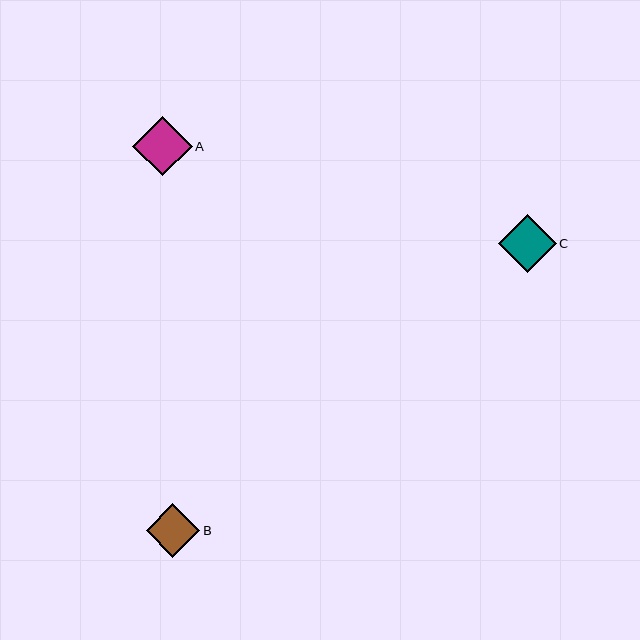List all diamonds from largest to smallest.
From largest to smallest: A, C, B.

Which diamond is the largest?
Diamond A is the largest with a size of approximately 59 pixels.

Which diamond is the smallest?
Diamond B is the smallest with a size of approximately 54 pixels.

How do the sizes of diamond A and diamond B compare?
Diamond A and diamond B are approximately the same size.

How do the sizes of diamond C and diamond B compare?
Diamond C and diamond B are approximately the same size.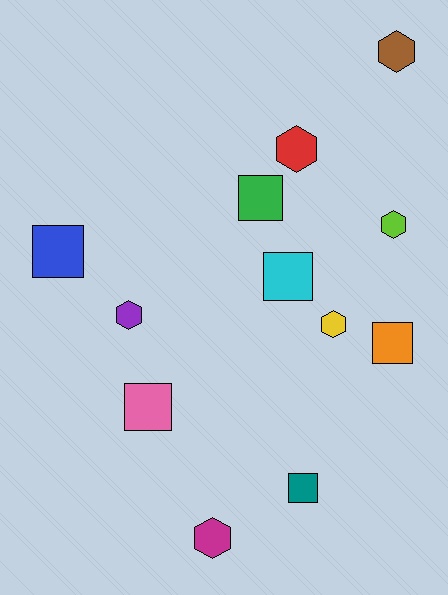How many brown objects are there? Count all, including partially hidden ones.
There is 1 brown object.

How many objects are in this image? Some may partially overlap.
There are 12 objects.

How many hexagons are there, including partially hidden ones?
There are 6 hexagons.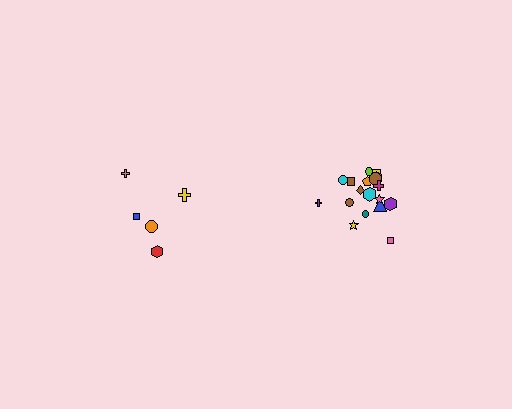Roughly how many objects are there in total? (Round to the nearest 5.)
Roughly 25 objects in total.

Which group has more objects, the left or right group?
The right group.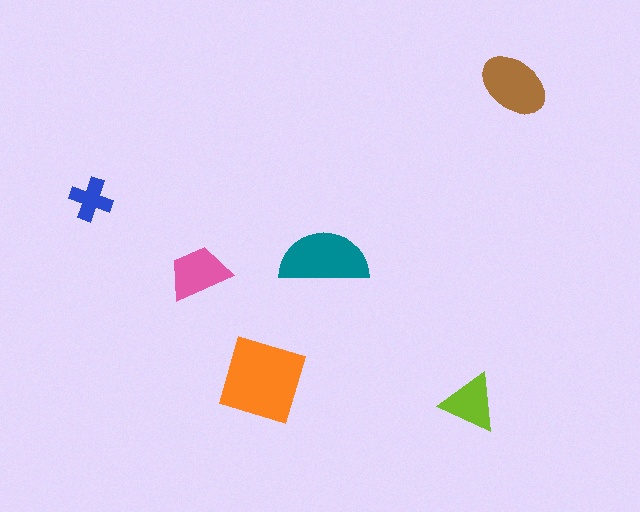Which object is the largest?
The orange square.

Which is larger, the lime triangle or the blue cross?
The lime triangle.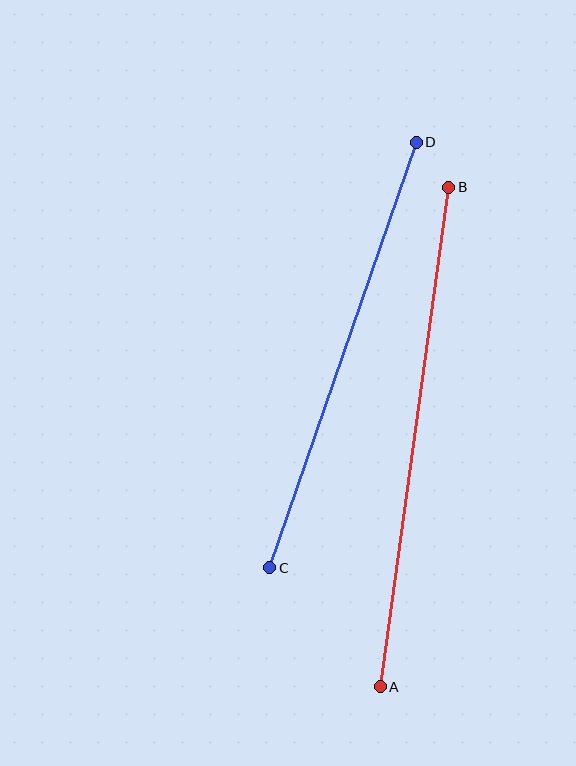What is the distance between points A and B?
The distance is approximately 504 pixels.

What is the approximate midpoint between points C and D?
The midpoint is at approximately (343, 355) pixels.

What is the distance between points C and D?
The distance is approximately 450 pixels.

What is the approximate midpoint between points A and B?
The midpoint is at approximately (415, 437) pixels.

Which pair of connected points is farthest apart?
Points A and B are farthest apart.